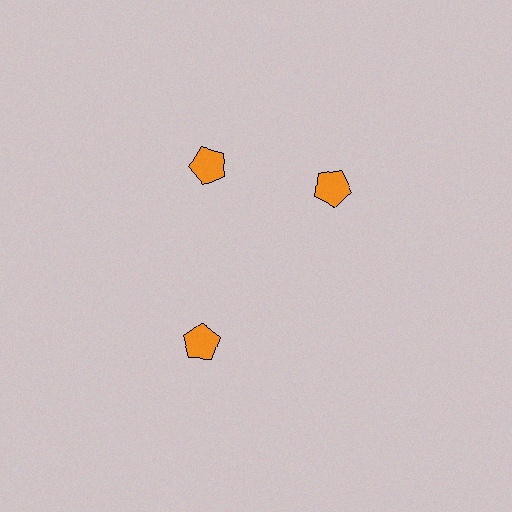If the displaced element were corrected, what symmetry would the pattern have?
It would have 3-fold rotational symmetry — the pattern would map onto itself every 120 degrees.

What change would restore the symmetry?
The symmetry would be restored by rotating it back into even spacing with its neighbors so that all 3 pentagons sit at equal angles and equal distance from the center.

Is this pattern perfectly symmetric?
No. The 3 orange pentagons are arranged in a ring, but one element near the 3 o'clock position is rotated out of alignment along the ring, breaking the 3-fold rotational symmetry.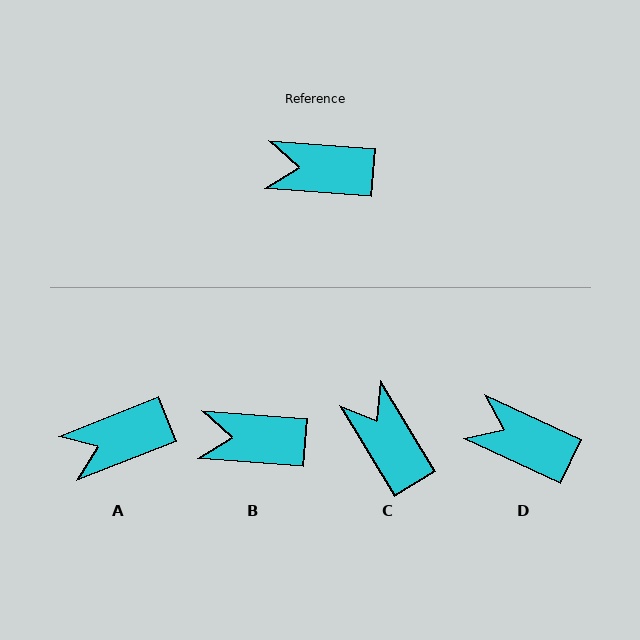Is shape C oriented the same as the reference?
No, it is off by about 54 degrees.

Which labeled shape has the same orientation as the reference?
B.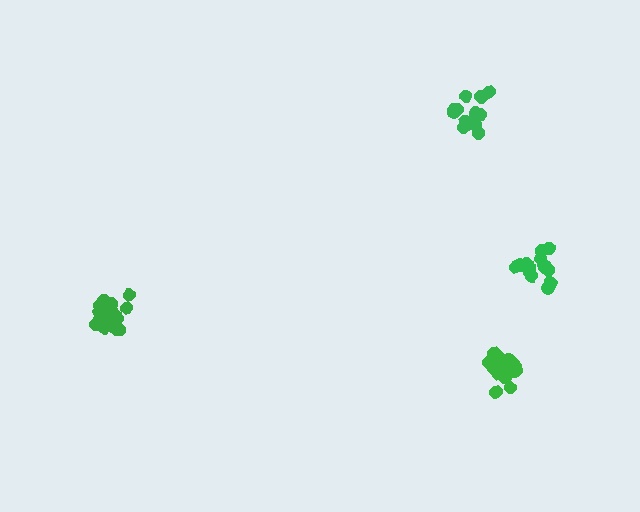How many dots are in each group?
Group 1: 13 dots, Group 2: 17 dots, Group 3: 14 dots, Group 4: 18 dots (62 total).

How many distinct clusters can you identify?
There are 4 distinct clusters.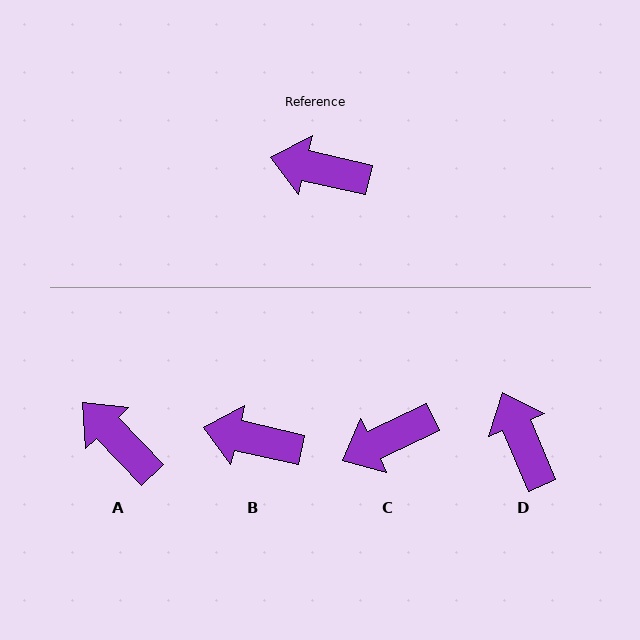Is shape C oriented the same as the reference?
No, it is off by about 39 degrees.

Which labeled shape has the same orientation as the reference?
B.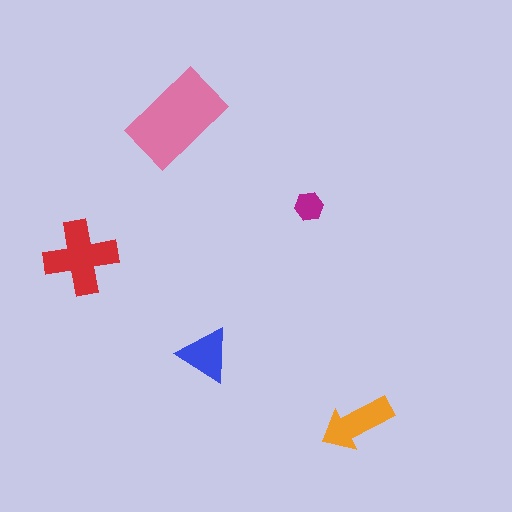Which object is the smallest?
The magenta hexagon.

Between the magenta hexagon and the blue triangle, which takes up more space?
The blue triangle.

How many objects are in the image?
There are 5 objects in the image.